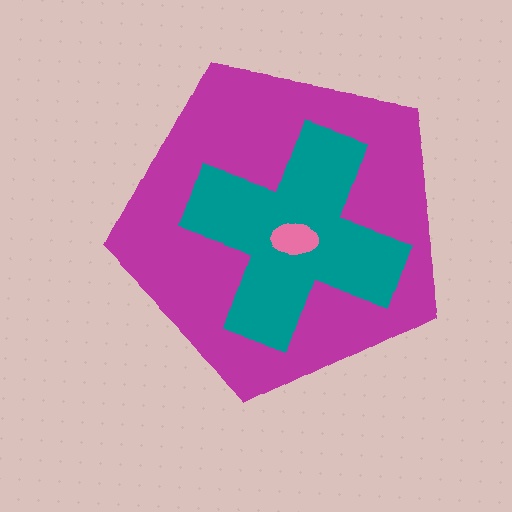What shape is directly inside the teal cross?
The pink ellipse.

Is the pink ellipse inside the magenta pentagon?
Yes.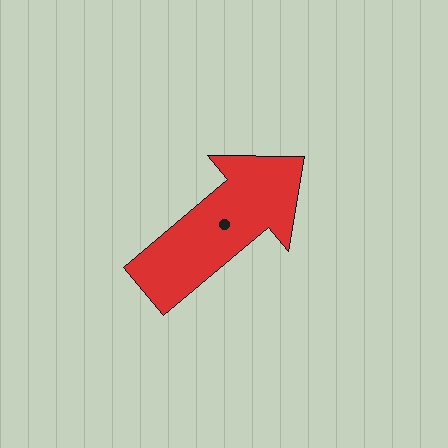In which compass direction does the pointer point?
Northeast.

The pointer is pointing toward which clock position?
Roughly 2 o'clock.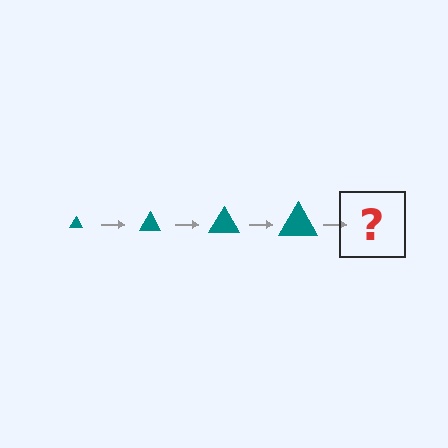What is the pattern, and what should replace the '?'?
The pattern is that the triangle gets progressively larger each step. The '?' should be a teal triangle, larger than the previous one.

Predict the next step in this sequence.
The next step is a teal triangle, larger than the previous one.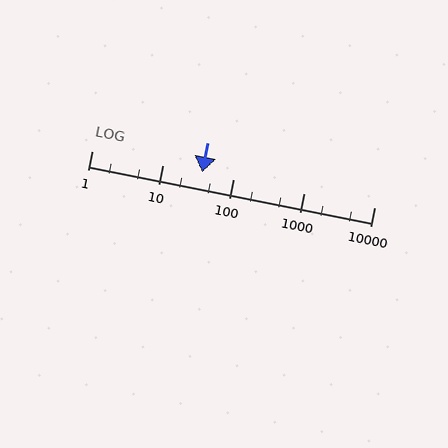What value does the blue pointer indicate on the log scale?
The pointer indicates approximately 37.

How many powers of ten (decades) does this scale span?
The scale spans 4 decades, from 1 to 10000.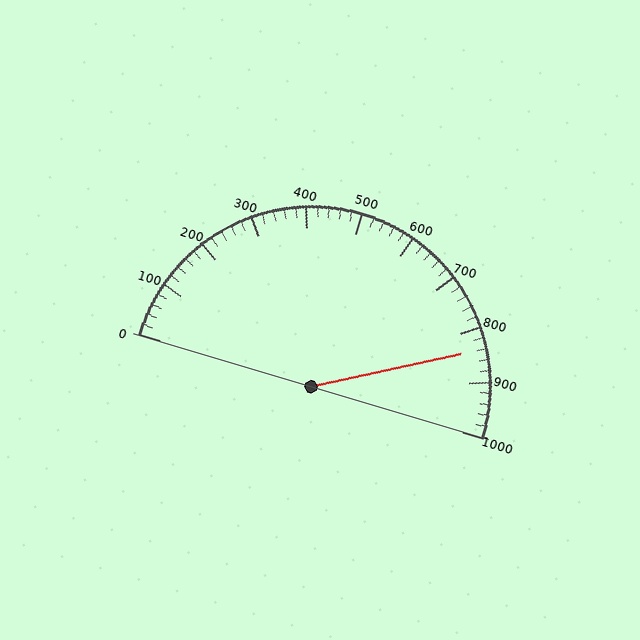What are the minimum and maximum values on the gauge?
The gauge ranges from 0 to 1000.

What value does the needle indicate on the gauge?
The needle indicates approximately 840.